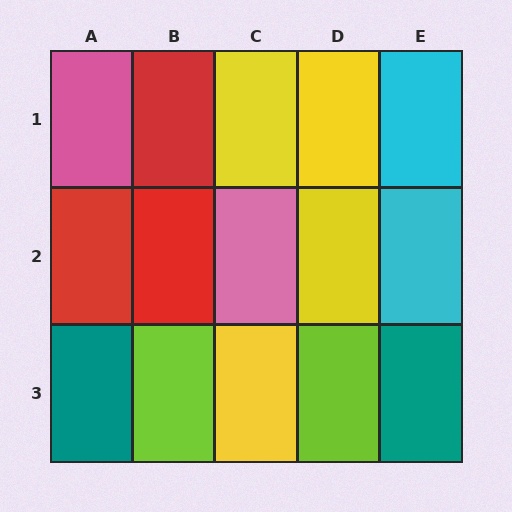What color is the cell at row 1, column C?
Yellow.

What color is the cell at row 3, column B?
Lime.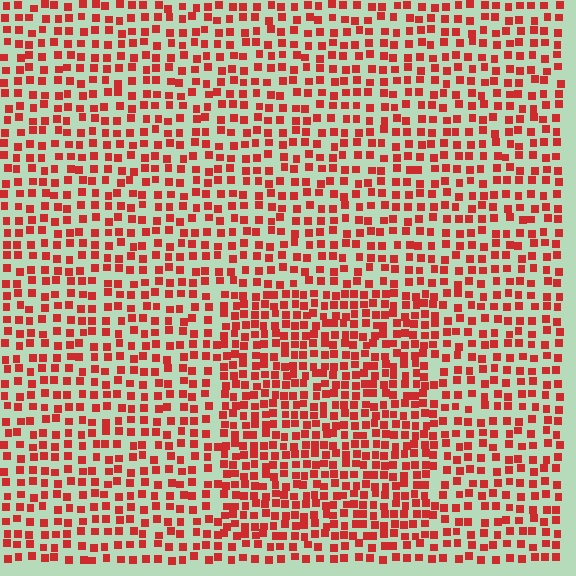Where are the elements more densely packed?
The elements are more densely packed inside the rectangle boundary.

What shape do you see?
I see a rectangle.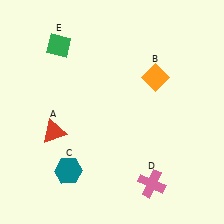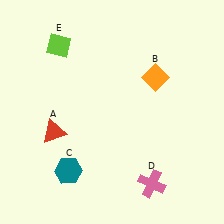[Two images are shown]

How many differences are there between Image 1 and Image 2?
There is 1 difference between the two images.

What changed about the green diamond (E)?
In Image 1, E is green. In Image 2, it changed to lime.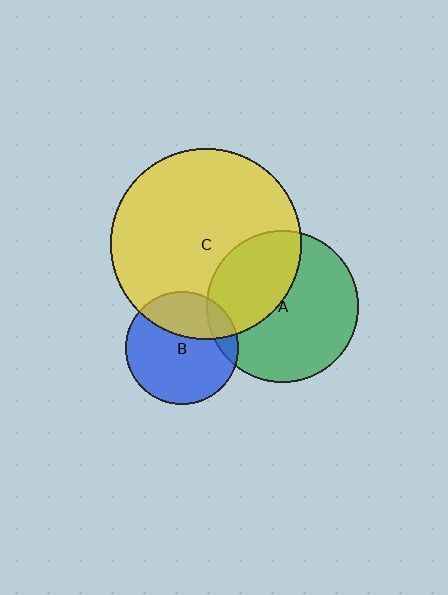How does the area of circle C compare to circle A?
Approximately 1.6 times.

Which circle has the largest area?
Circle C (yellow).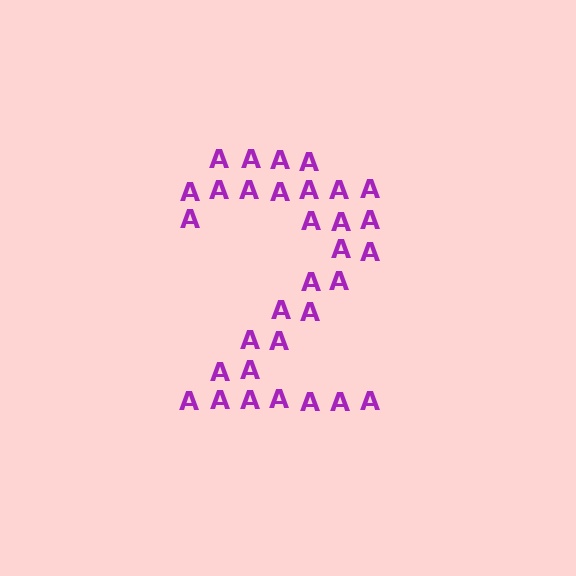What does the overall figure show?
The overall figure shows the digit 2.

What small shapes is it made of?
It is made of small letter A's.